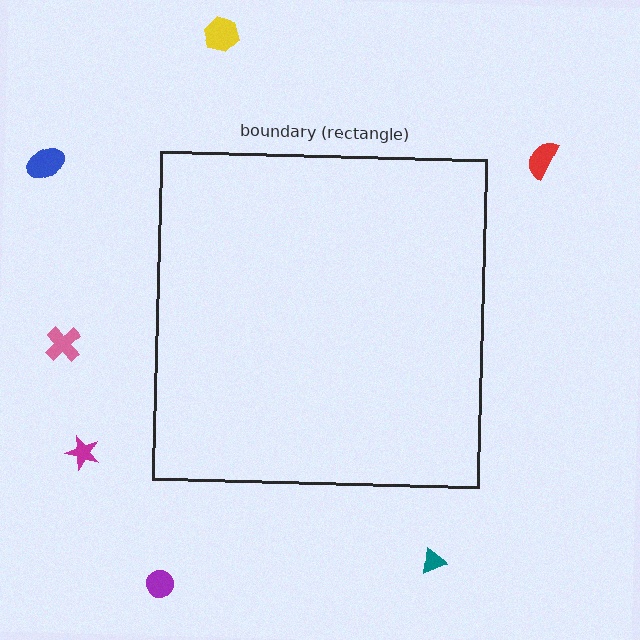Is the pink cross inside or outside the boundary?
Outside.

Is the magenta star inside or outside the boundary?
Outside.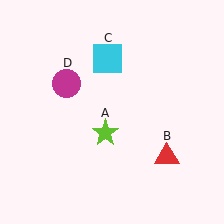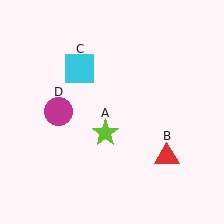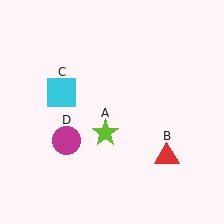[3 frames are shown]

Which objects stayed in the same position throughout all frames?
Lime star (object A) and red triangle (object B) remained stationary.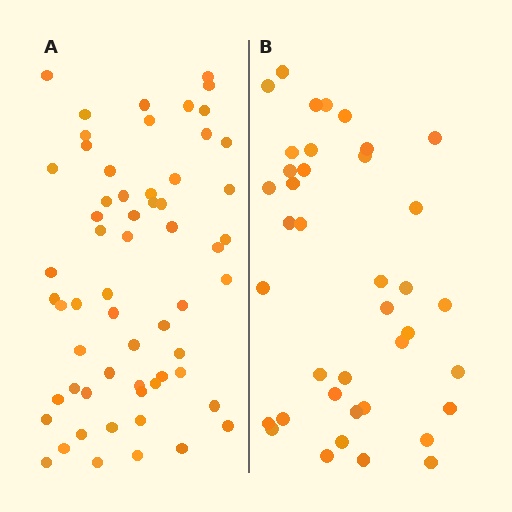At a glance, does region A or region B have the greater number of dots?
Region A (the left region) has more dots.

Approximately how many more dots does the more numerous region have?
Region A has approximately 20 more dots than region B.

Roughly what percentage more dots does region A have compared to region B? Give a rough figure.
About 55% more.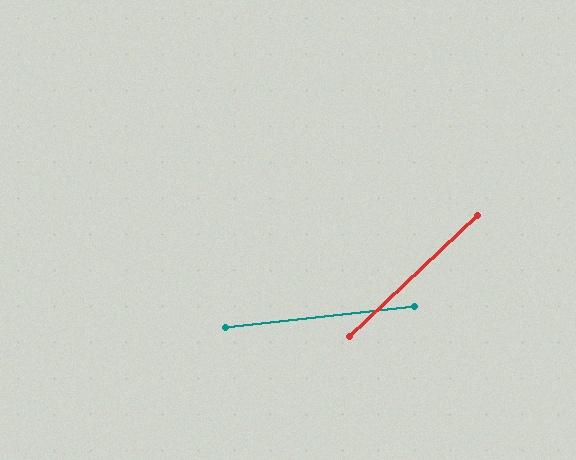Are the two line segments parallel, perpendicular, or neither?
Neither parallel nor perpendicular — they differ by about 37°.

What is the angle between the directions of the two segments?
Approximately 37 degrees.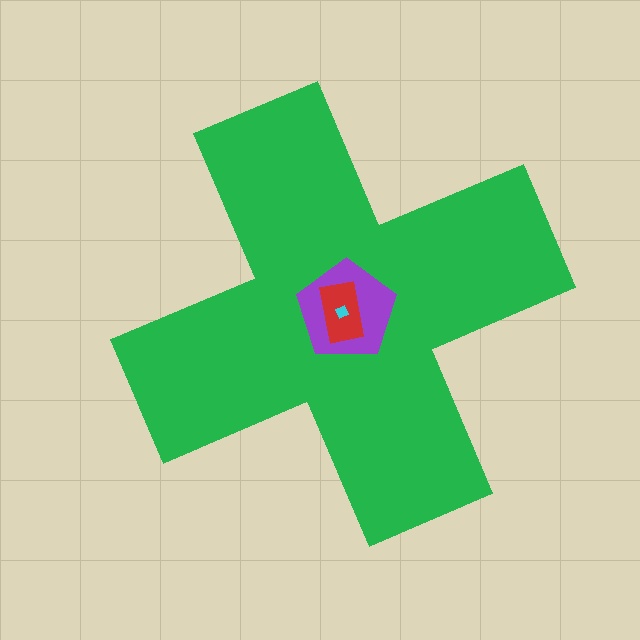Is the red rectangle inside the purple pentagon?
Yes.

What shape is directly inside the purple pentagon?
The red rectangle.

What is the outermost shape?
The green cross.